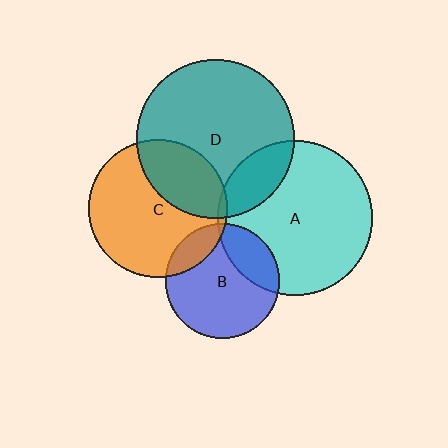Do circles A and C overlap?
Yes.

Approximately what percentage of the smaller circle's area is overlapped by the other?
Approximately 5%.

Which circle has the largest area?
Circle D (teal).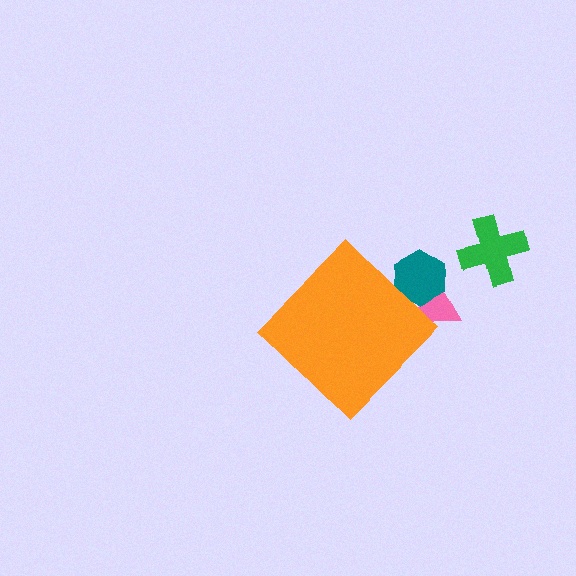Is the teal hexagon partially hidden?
Yes, the teal hexagon is partially hidden behind the orange diamond.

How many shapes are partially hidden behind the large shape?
2 shapes are partially hidden.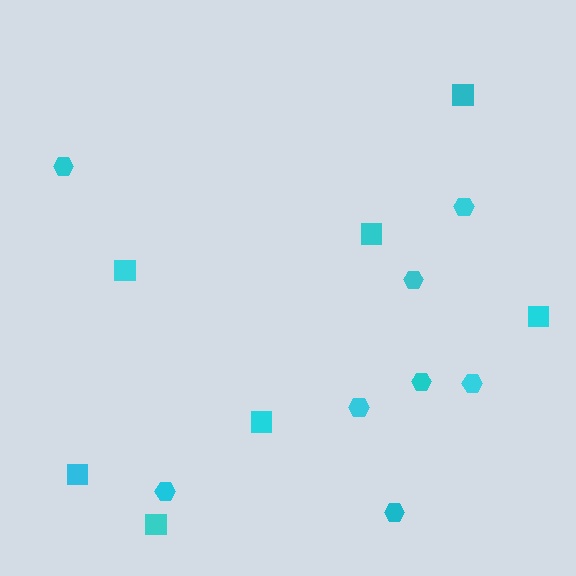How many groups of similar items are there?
There are 2 groups: one group of hexagons (8) and one group of squares (7).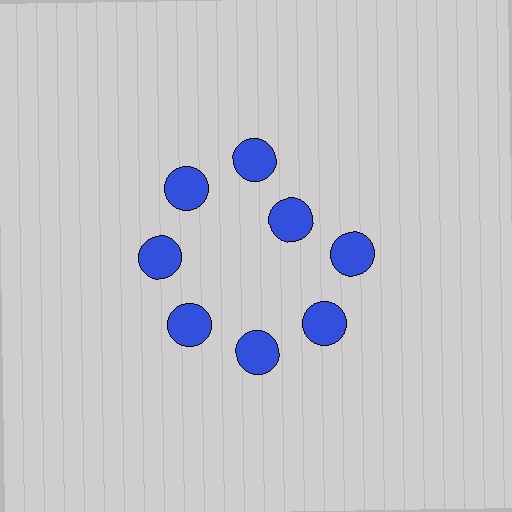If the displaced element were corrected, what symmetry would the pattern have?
It would have 8-fold rotational symmetry — the pattern would map onto itself every 45 degrees.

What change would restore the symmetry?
The symmetry would be restored by moving it outward, back onto the ring so that all 8 circles sit at equal angles and equal distance from the center.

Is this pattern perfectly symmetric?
No. The 8 blue circles are arranged in a ring, but one element near the 2 o'clock position is pulled inward toward the center, breaking the 8-fold rotational symmetry.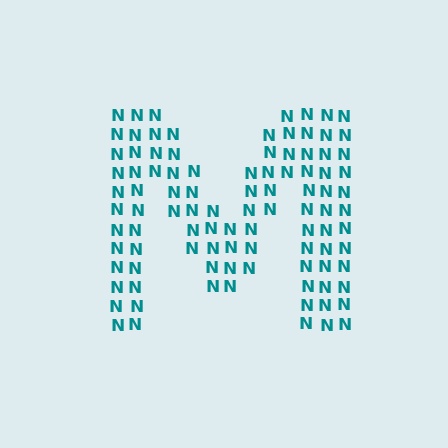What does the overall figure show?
The overall figure shows the letter M.